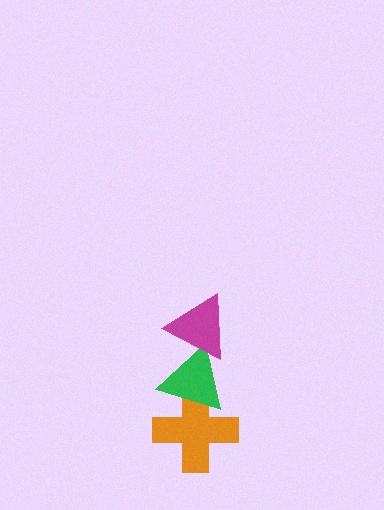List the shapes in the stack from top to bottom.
From top to bottom: the magenta triangle, the green triangle, the orange cross.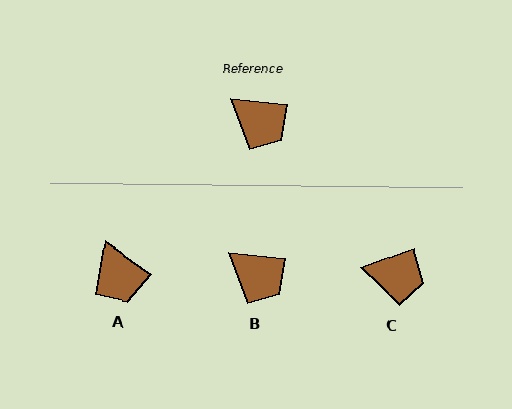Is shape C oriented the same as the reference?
No, it is off by about 26 degrees.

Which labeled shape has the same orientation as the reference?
B.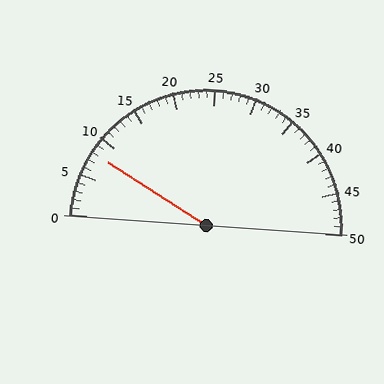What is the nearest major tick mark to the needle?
The nearest major tick mark is 10.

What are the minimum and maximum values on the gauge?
The gauge ranges from 0 to 50.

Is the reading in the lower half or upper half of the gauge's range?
The reading is in the lower half of the range (0 to 50).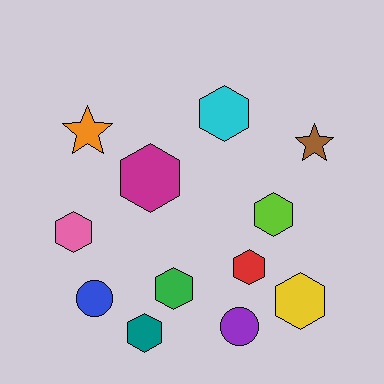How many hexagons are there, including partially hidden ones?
There are 8 hexagons.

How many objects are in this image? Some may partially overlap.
There are 12 objects.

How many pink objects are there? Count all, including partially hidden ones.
There is 1 pink object.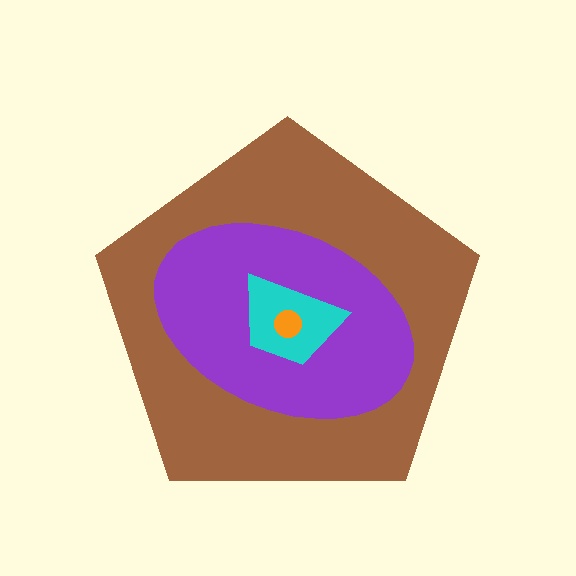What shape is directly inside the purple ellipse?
The cyan trapezoid.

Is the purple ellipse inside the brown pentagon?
Yes.